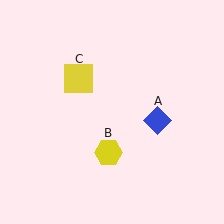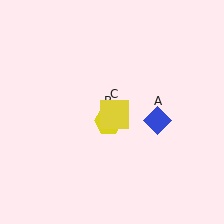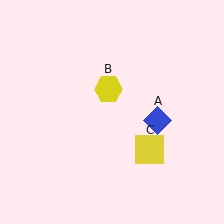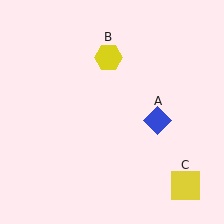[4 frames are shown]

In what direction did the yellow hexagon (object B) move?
The yellow hexagon (object B) moved up.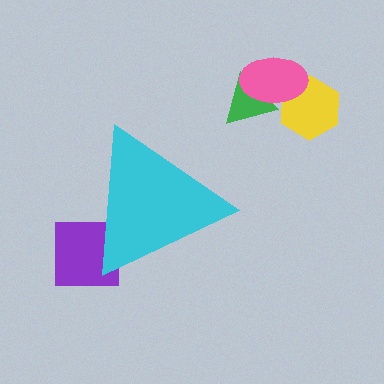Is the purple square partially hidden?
Yes, the purple square is partially hidden behind the cyan triangle.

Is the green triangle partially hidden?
No, the green triangle is fully visible.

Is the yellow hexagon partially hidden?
No, the yellow hexagon is fully visible.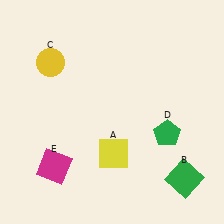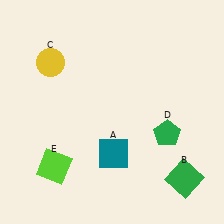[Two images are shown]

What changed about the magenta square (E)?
In Image 1, E is magenta. In Image 2, it changed to lime.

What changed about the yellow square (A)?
In Image 1, A is yellow. In Image 2, it changed to teal.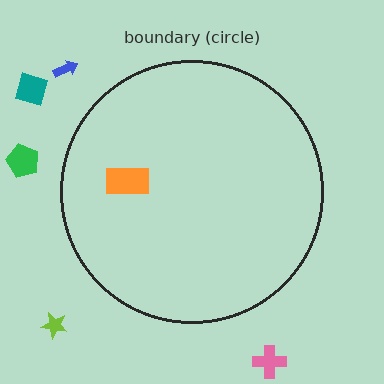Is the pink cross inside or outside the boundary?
Outside.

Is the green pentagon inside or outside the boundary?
Outside.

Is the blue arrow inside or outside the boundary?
Outside.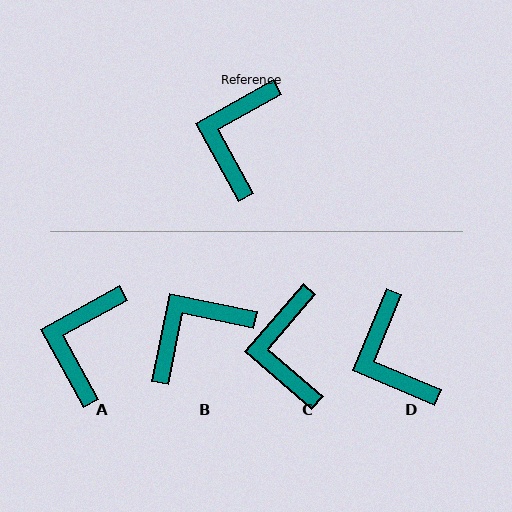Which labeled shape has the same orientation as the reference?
A.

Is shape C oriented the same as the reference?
No, it is off by about 20 degrees.